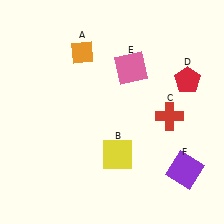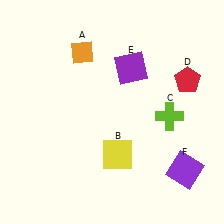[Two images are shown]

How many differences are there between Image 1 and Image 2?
There are 2 differences between the two images.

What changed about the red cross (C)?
In Image 1, C is red. In Image 2, it changed to lime.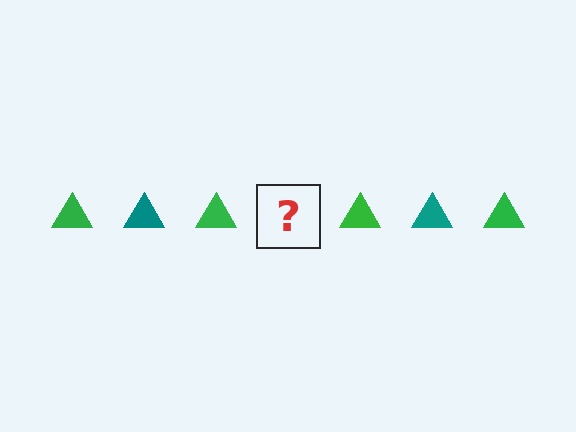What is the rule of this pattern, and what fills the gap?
The rule is that the pattern cycles through green, teal triangles. The gap should be filled with a teal triangle.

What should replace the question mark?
The question mark should be replaced with a teal triangle.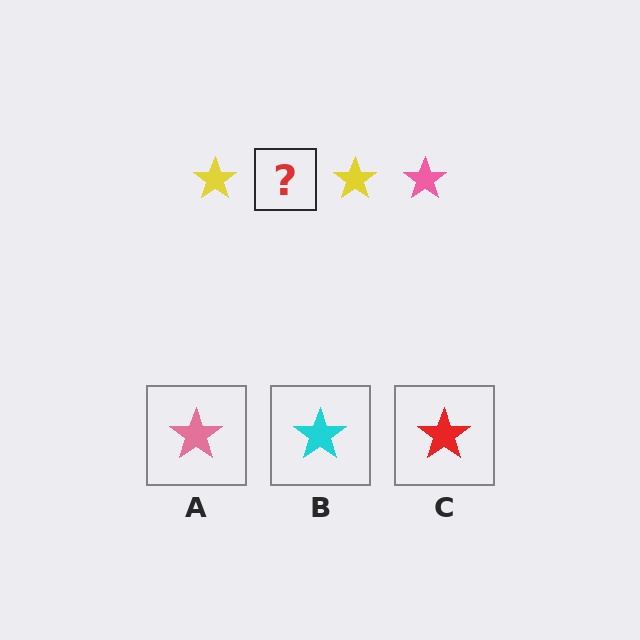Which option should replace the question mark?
Option A.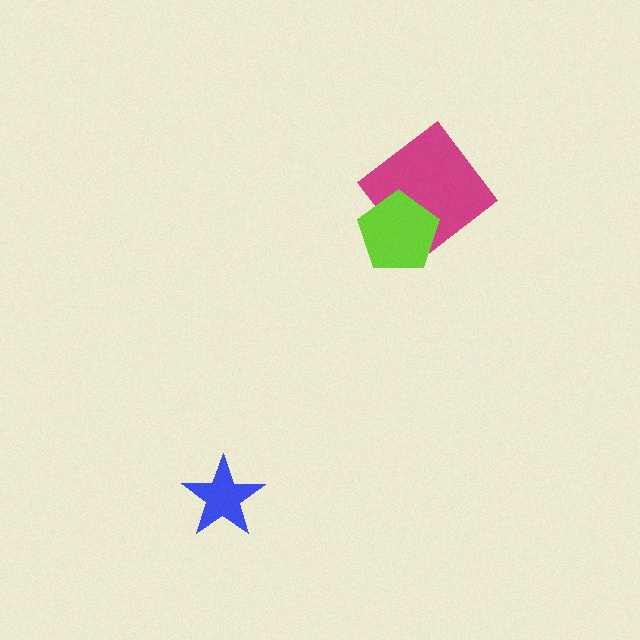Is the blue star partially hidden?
No, no other shape covers it.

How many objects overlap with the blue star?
0 objects overlap with the blue star.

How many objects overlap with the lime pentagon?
1 object overlaps with the lime pentagon.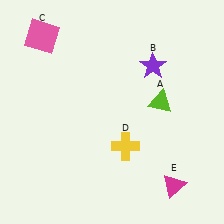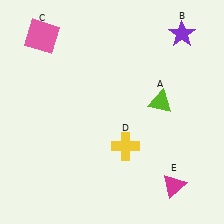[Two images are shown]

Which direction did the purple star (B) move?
The purple star (B) moved up.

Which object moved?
The purple star (B) moved up.